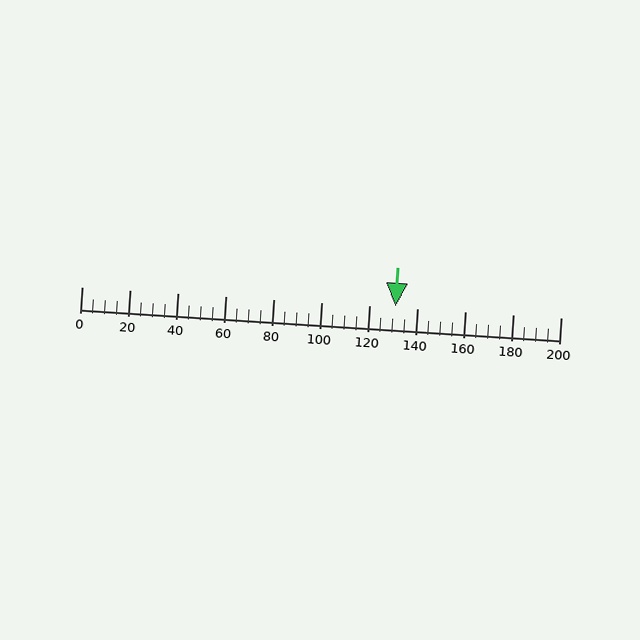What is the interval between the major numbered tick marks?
The major tick marks are spaced 20 units apart.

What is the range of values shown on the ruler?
The ruler shows values from 0 to 200.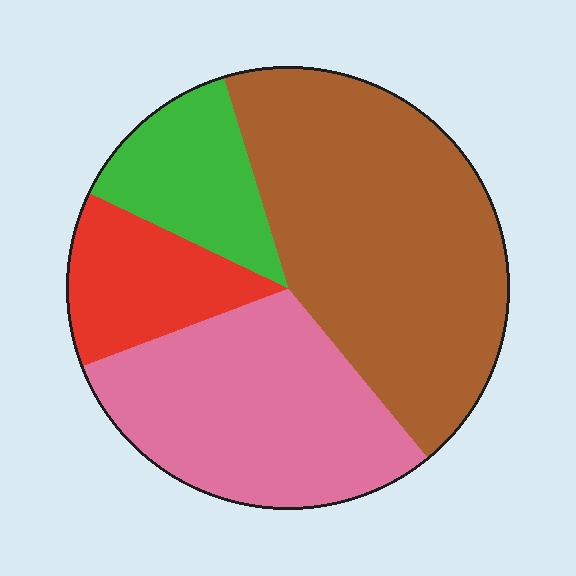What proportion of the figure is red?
Red covers roughly 15% of the figure.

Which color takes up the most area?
Brown, at roughly 45%.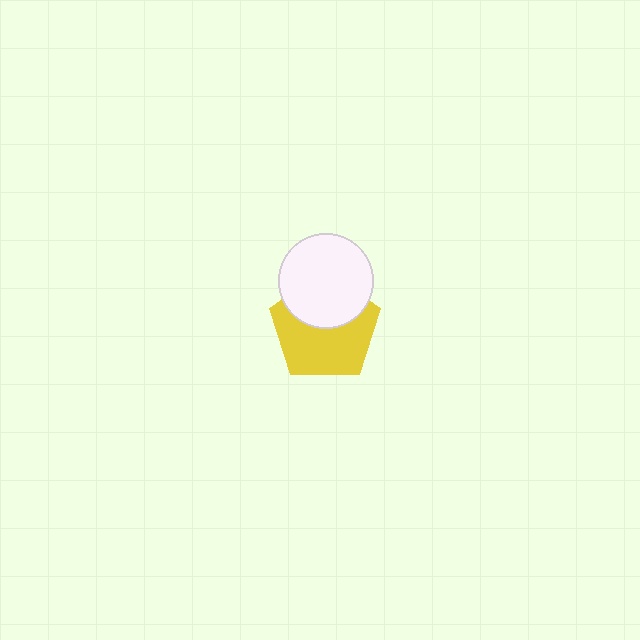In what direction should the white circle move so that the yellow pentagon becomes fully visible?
The white circle should move up. That is the shortest direction to clear the overlap and leave the yellow pentagon fully visible.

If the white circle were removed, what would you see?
You would see the complete yellow pentagon.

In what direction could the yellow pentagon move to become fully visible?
The yellow pentagon could move down. That would shift it out from behind the white circle entirely.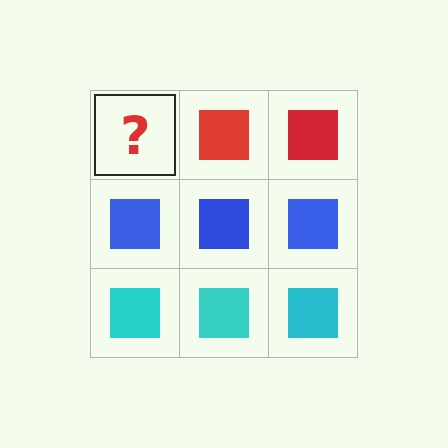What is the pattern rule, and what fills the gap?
The rule is that each row has a consistent color. The gap should be filled with a red square.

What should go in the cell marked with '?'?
The missing cell should contain a red square.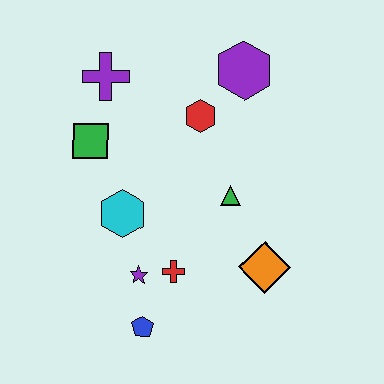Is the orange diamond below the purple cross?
Yes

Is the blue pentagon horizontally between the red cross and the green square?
Yes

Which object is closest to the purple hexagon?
The red hexagon is closest to the purple hexagon.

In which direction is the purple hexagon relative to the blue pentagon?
The purple hexagon is above the blue pentagon.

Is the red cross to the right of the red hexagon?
No